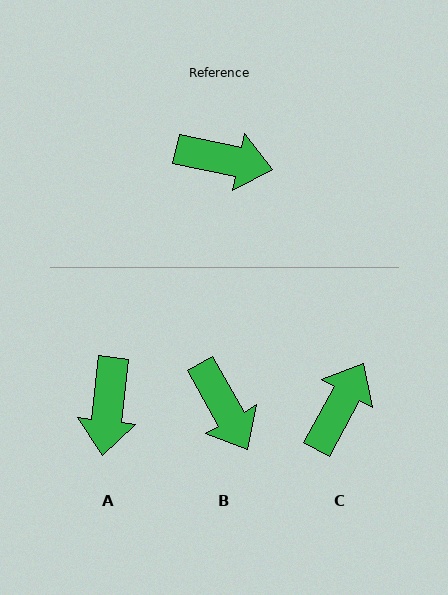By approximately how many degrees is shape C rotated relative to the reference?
Approximately 73 degrees counter-clockwise.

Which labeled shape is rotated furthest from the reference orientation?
A, about 84 degrees away.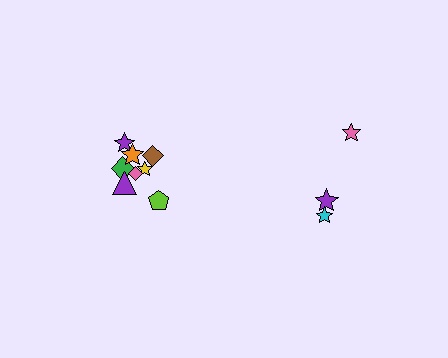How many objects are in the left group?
There are 8 objects.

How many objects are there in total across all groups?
There are 11 objects.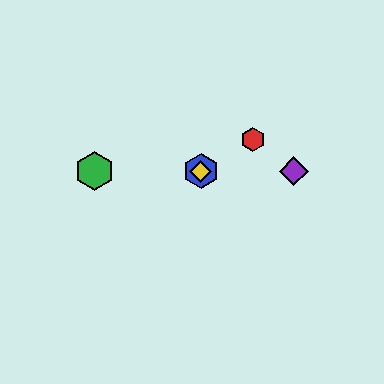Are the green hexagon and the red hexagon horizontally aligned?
No, the green hexagon is at y≈171 and the red hexagon is at y≈139.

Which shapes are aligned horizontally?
The blue hexagon, the green hexagon, the yellow diamond, the purple diamond are aligned horizontally.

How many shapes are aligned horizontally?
4 shapes (the blue hexagon, the green hexagon, the yellow diamond, the purple diamond) are aligned horizontally.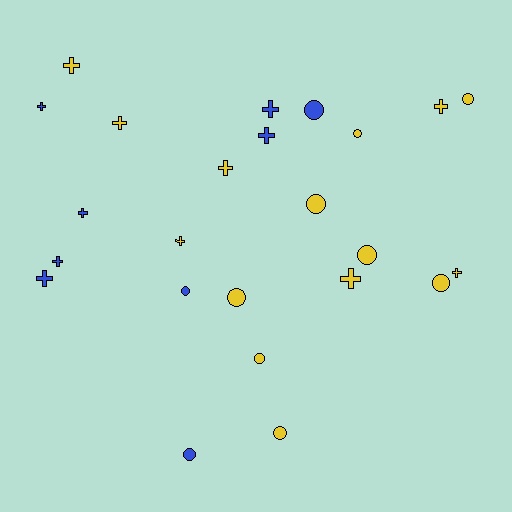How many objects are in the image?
There are 24 objects.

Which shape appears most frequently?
Cross, with 13 objects.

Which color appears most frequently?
Yellow, with 15 objects.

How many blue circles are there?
There are 3 blue circles.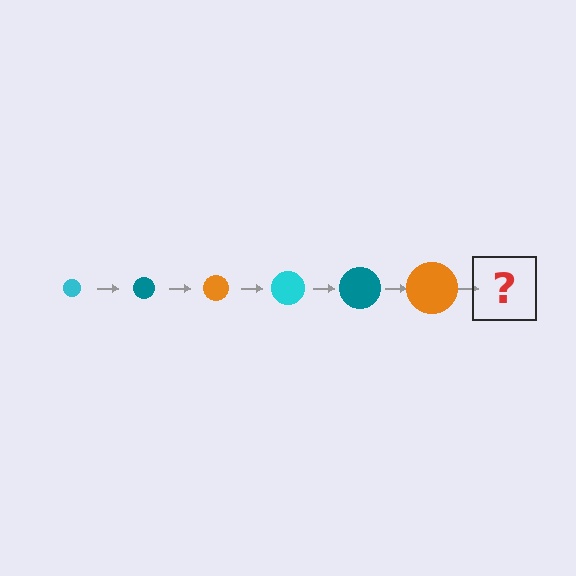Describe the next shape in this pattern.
It should be a cyan circle, larger than the previous one.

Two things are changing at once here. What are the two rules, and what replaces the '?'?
The two rules are that the circle grows larger each step and the color cycles through cyan, teal, and orange. The '?' should be a cyan circle, larger than the previous one.